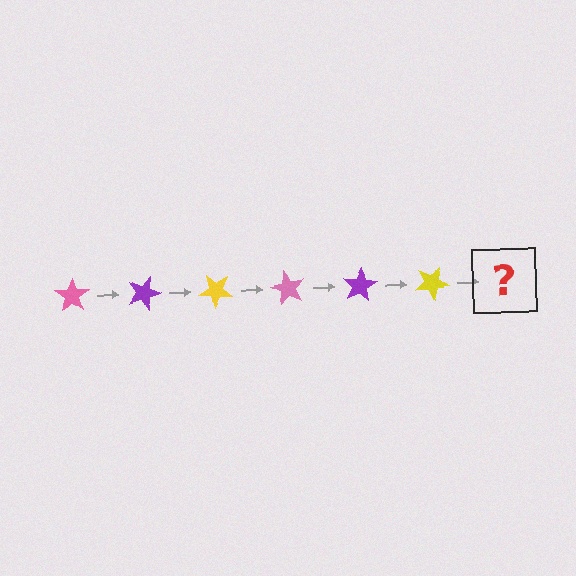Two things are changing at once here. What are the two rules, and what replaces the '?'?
The two rules are that it rotates 20 degrees each step and the color cycles through pink, purple, and yellow. The '?' should be a pink star, rotated 120 degrees from the start.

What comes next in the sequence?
The next element should be a pink star, rotated 120 degrees from the start.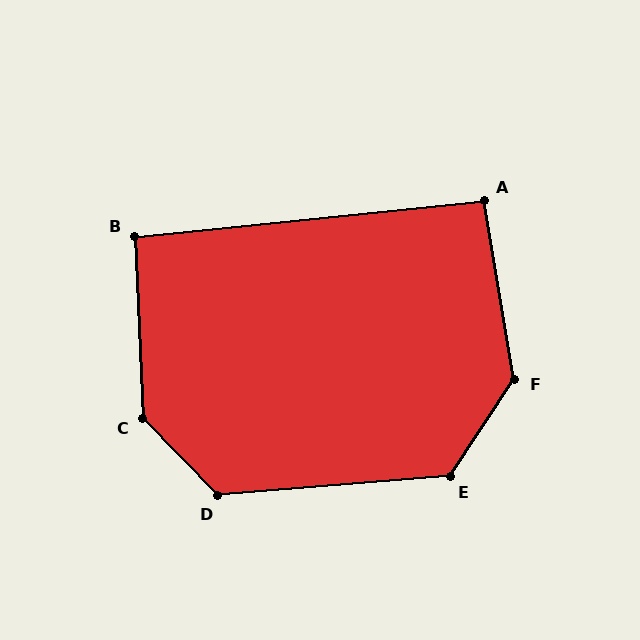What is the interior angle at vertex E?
Approximately 128 degrees (obtuse).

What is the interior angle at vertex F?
Approximately 137 degrees (obtuse).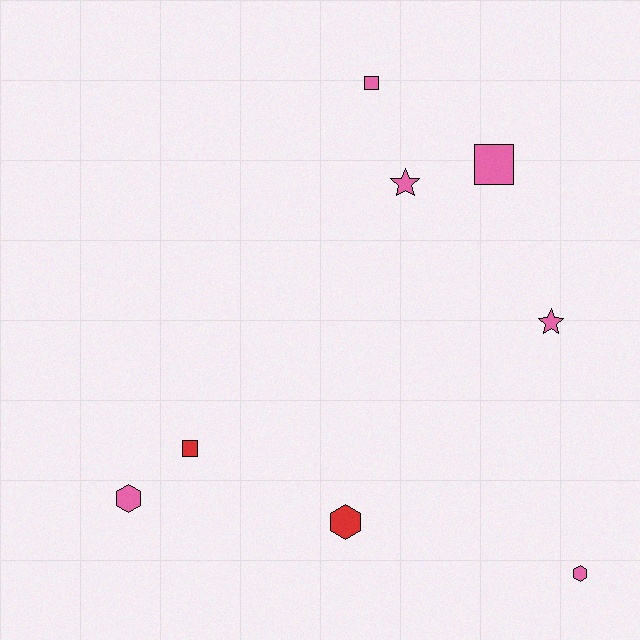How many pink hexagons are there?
There are 2 pink hexagons.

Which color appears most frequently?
Pink, with 6 objects.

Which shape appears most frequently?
Hexagon, with 3 objects.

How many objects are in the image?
There are 8 objects.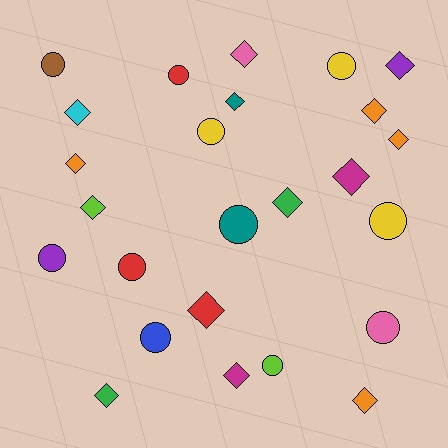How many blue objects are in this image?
There is 1 blue object.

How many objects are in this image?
There are 25 objects.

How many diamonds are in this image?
There are 14 diamonds.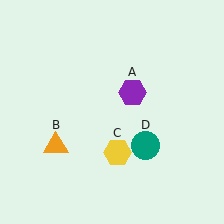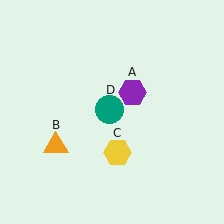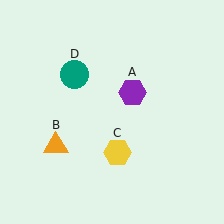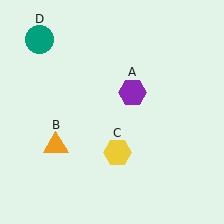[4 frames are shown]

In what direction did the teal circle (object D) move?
The teal circle (object D) moved up and to the left.